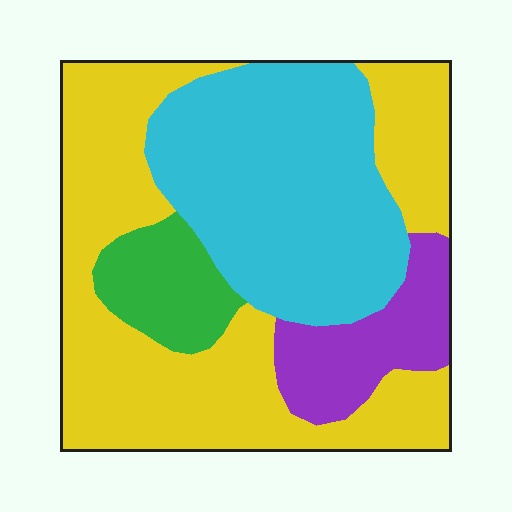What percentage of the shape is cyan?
Cyan covers around 35% of the shape.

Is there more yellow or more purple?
Yellow.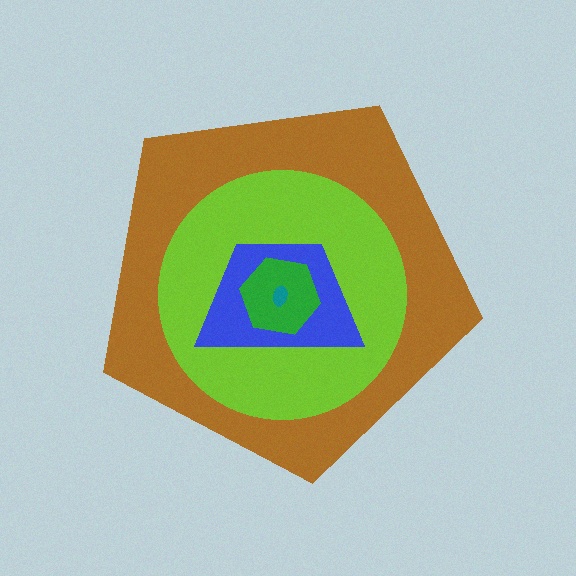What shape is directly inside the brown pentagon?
The lime circle.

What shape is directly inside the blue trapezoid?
The green hexagon.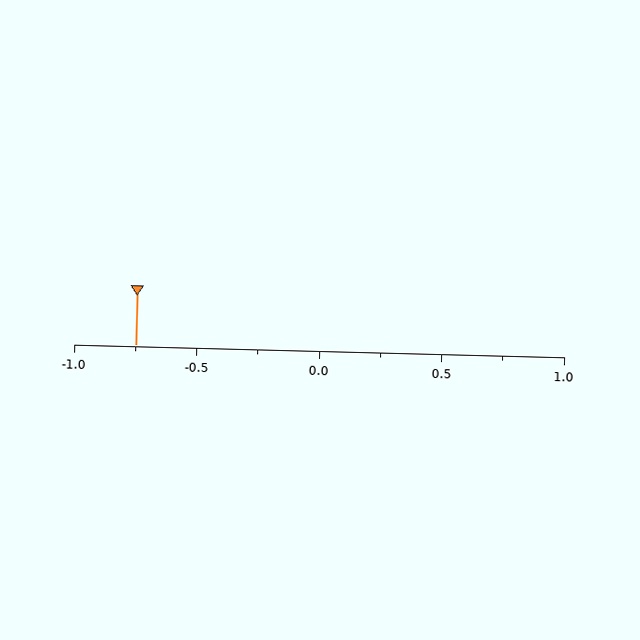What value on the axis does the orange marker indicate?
The marker indicates approximately -0.75.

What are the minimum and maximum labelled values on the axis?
The axis runs from -1.0 to 1.0.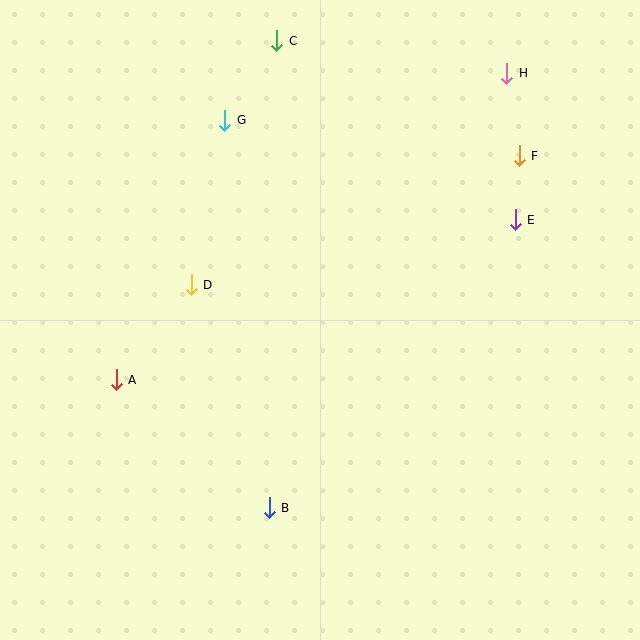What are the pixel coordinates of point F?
Point F is at (519, 156).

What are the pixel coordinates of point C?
Point C is at (277, 41).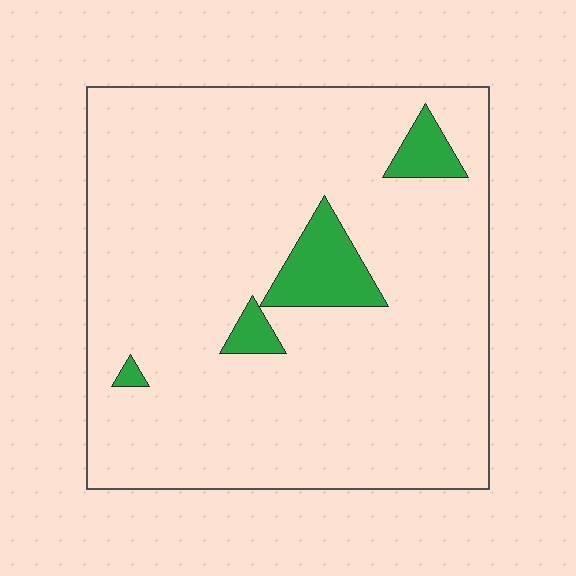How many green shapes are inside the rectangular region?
4.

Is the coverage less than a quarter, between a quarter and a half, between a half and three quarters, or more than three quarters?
Less than a quarter.